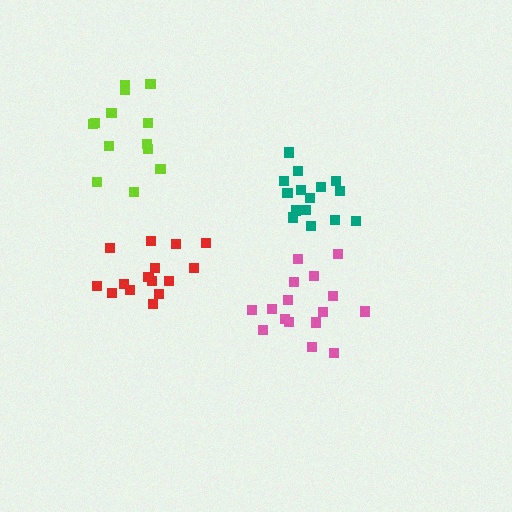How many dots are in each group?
Group 1: 15 dots, Group 2: 14 dots, Group 3: 16 dots, Group 4: 15 dots (60 total).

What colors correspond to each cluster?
The clusters are colored: teal, lime, pink, red.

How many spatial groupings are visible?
There are 4 spatial groupings.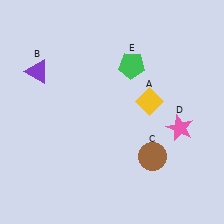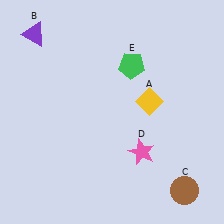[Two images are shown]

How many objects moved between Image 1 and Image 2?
3 objects moved between the two images.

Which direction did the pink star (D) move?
The pink star (D) moved left.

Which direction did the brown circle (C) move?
The brown circle (C) moved down.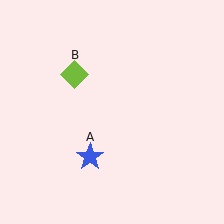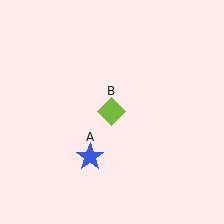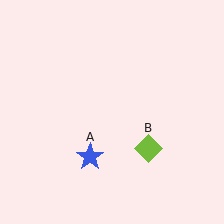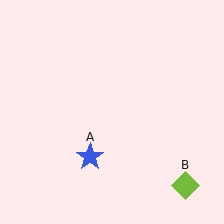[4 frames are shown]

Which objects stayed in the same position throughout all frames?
Blue star (object A) remained stationary.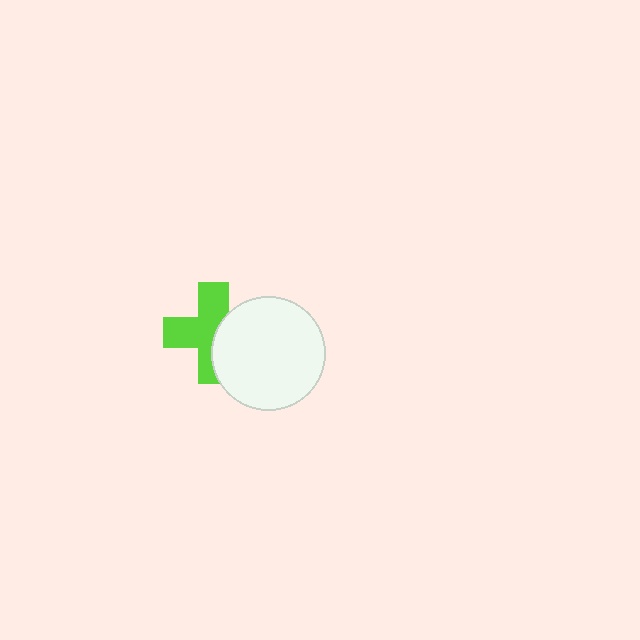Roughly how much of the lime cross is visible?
About half of it is visible (roughly 61%).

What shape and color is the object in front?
The object in front is a white circle.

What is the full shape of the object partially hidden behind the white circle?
The partially hidden object is a lime cross.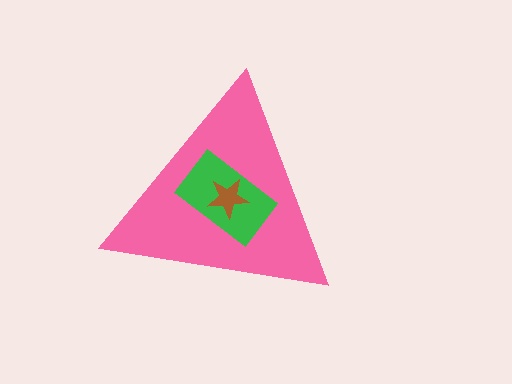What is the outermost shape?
The pink triangle.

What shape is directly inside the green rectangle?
The brown star.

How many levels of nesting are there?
3.